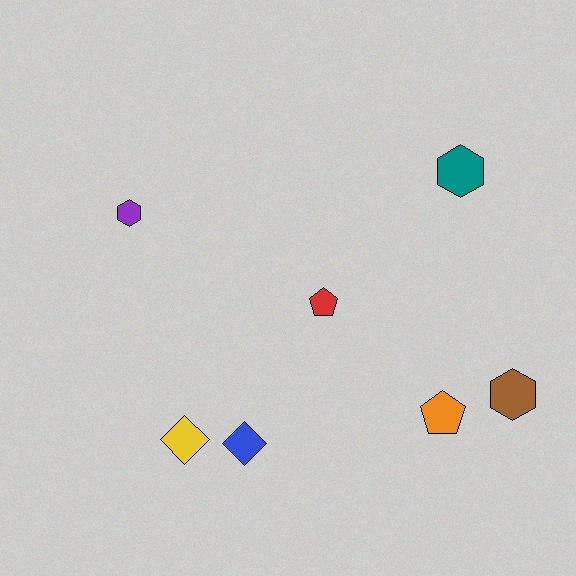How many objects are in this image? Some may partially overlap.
There are 7 objects.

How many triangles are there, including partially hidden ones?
There are no triangles.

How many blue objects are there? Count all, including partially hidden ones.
There is 1 blue object.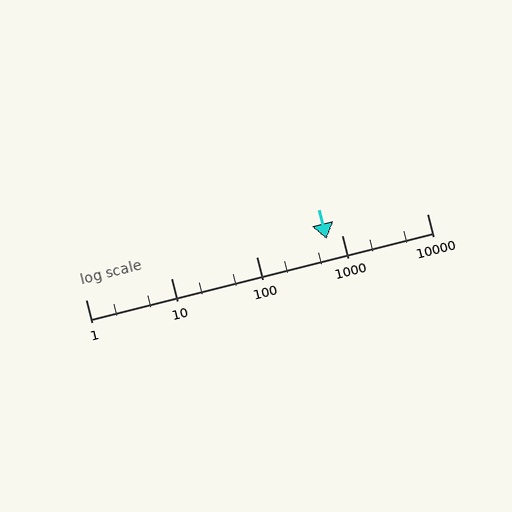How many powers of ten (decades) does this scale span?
The scale spans 4 decades, from 1 to 10000.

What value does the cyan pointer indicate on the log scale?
The pointer indicates approximately 670.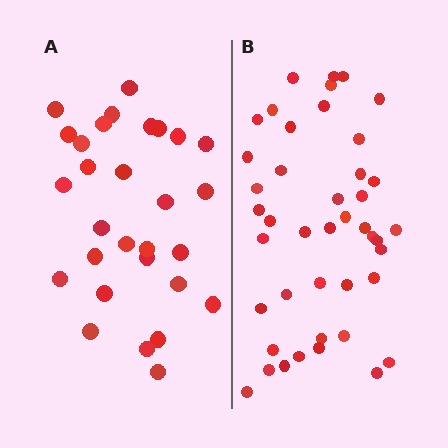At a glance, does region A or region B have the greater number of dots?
Region B (the right region) has more dots.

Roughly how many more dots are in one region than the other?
Region B has approximately 15 more dots than region A.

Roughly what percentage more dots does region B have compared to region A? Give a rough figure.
About 50% more.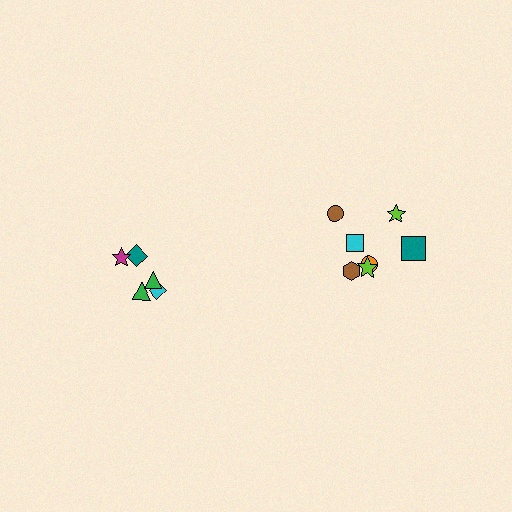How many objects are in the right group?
There are 7 objects.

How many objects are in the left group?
There are 5 objects.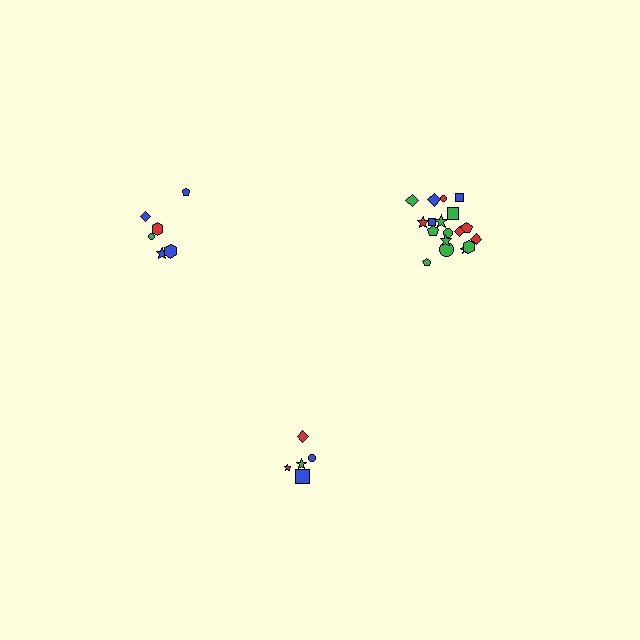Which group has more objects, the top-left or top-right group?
The top-right group.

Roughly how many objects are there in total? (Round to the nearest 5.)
Roughly 30 objects in total.